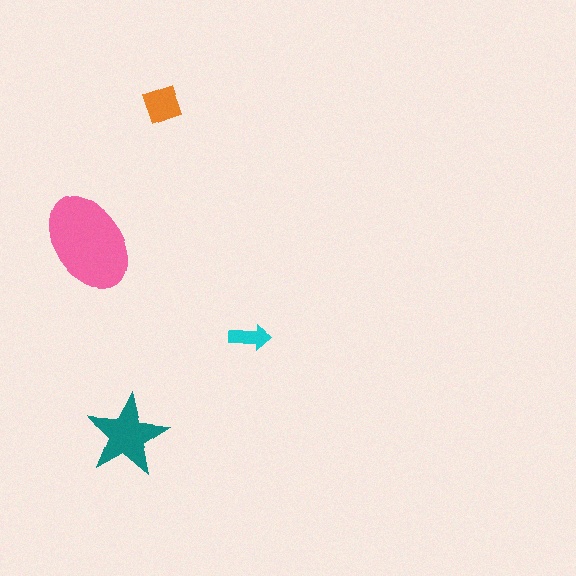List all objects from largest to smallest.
The pink ellipse, the teal star, the orange diamond, the cyan arrow.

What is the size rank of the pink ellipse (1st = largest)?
1st.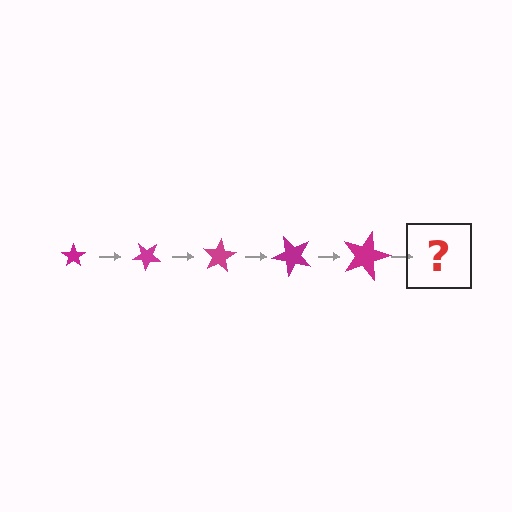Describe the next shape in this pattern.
It should be a star, larger than the previous one and rotated 200 degrees from the start.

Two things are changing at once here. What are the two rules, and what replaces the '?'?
The two rules are that the star grows larger each step and it rotates 40 degrees each step. The '?' should be a star, larger than the previous one and rotated 200 degrees from the start.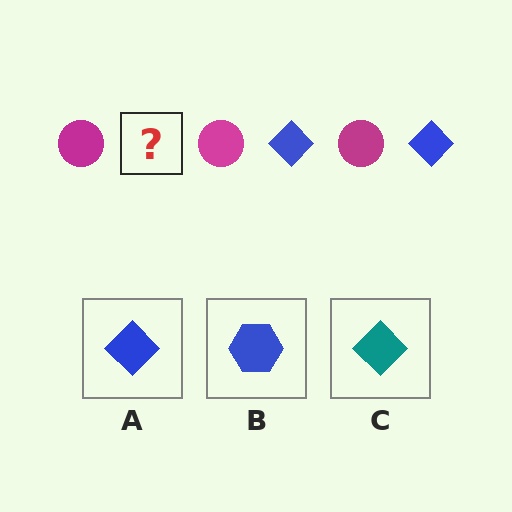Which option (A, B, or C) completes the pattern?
A.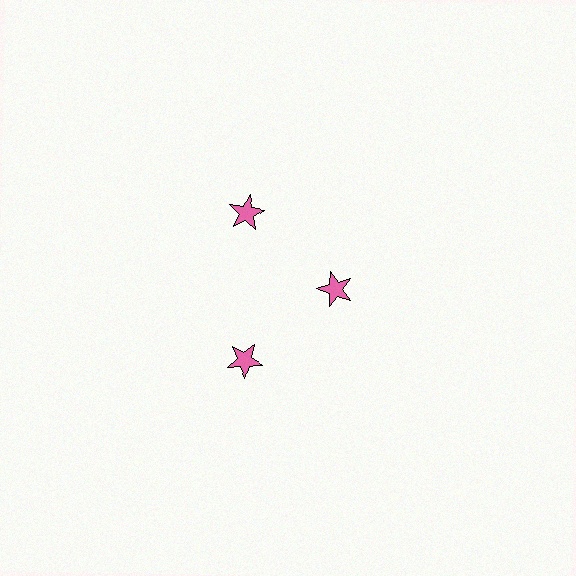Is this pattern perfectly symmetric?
No. The 3 pink stars are arranged in a ring, but one element near the 3 o'clock position is pulled inward toward the center, breaking the 3-fold rotational symmetry.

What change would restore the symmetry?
The symmetry would be restored by moving it outward, back onto the ring so that all 3 stars sit at equal angles and equal distance from the center.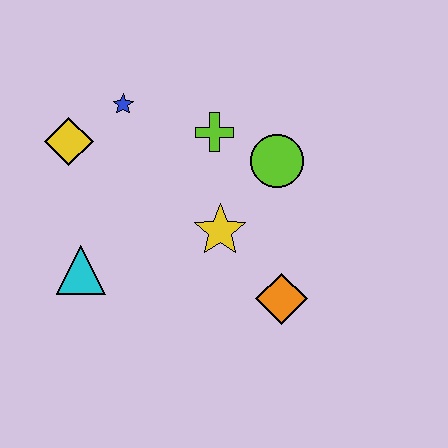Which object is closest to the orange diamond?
The yellow star is closest to the orange diamond.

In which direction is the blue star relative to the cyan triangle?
The blue star is above the cyan triangle.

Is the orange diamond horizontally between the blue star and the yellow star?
No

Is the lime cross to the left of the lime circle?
Yes